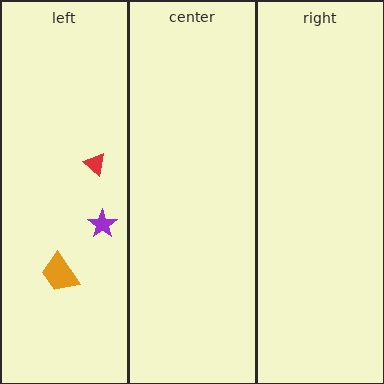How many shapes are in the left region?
3.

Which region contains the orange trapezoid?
The left region.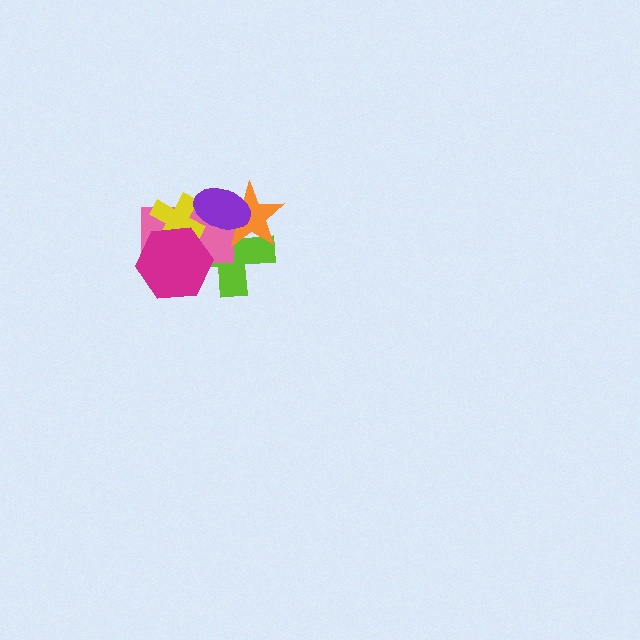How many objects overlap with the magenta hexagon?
3 objects overlap with the magenta hexagon.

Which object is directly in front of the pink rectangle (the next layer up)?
The yellow cross is directly in front of the pink rectangle.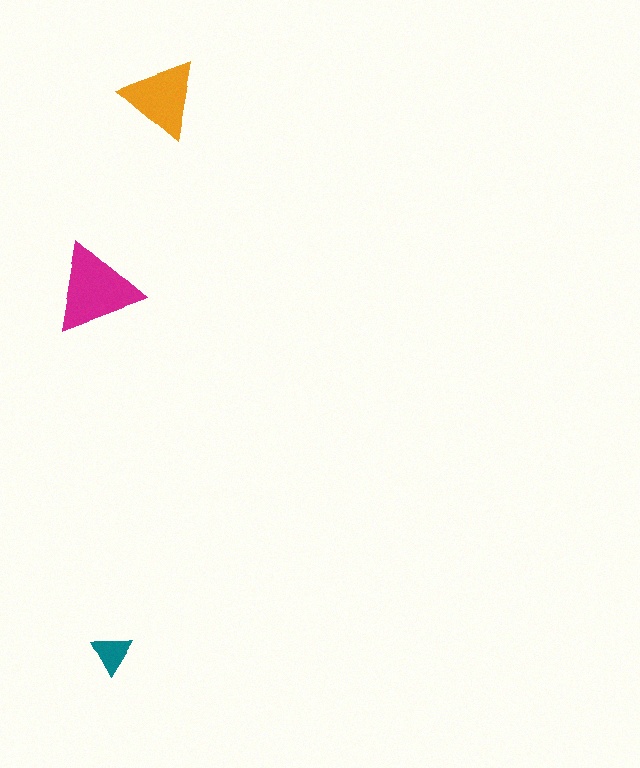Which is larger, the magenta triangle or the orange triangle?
The magenta one.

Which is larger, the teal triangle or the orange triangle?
The orange one.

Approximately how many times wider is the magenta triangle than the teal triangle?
About 2 times wider.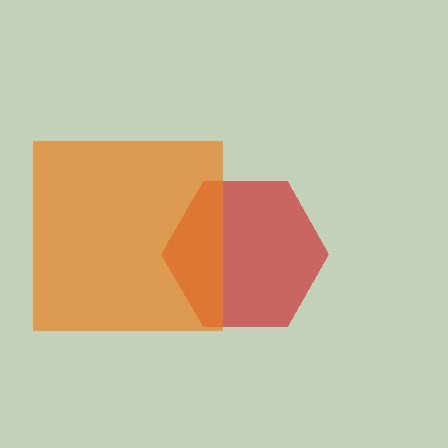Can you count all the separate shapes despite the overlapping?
Yes, there are 2 separate shapes.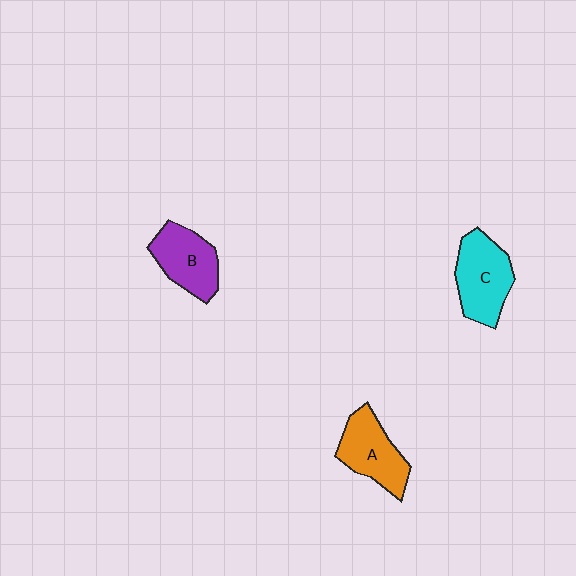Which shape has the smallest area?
Shape B (purple).